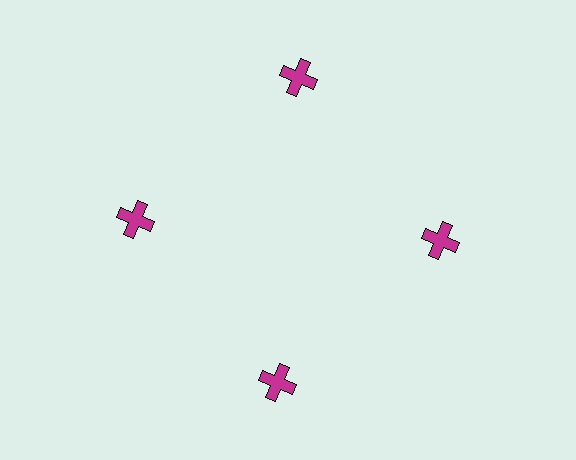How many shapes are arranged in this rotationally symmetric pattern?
There are 4 shapes, arranged in 4 groups of 1.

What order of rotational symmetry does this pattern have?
This pattern has 4-fold rotational symmetry.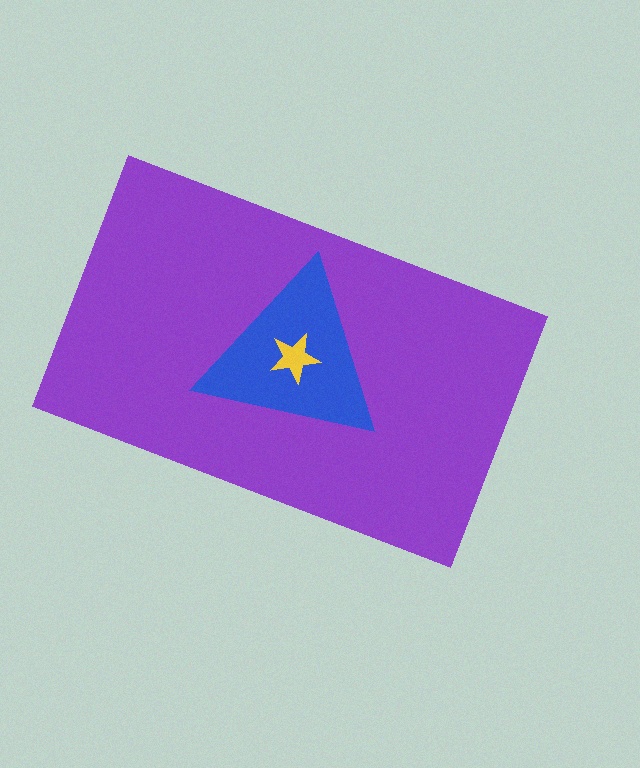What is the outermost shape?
The purple rectangle.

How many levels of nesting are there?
3.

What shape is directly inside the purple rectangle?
The blue triangle.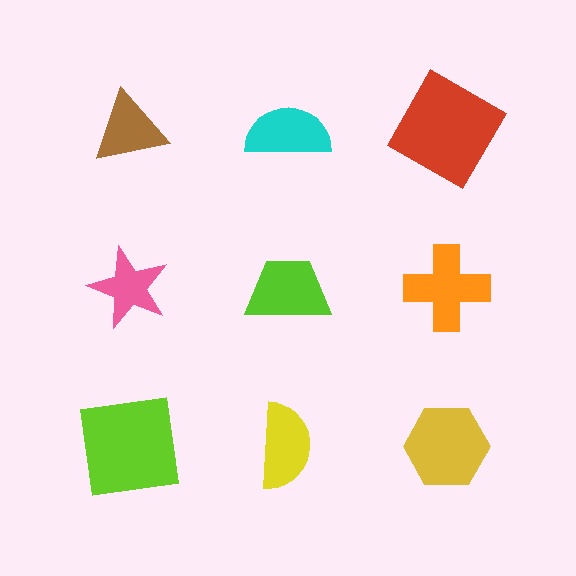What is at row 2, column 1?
A pink star.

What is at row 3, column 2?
A yellow semicircle.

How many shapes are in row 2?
3 shapes.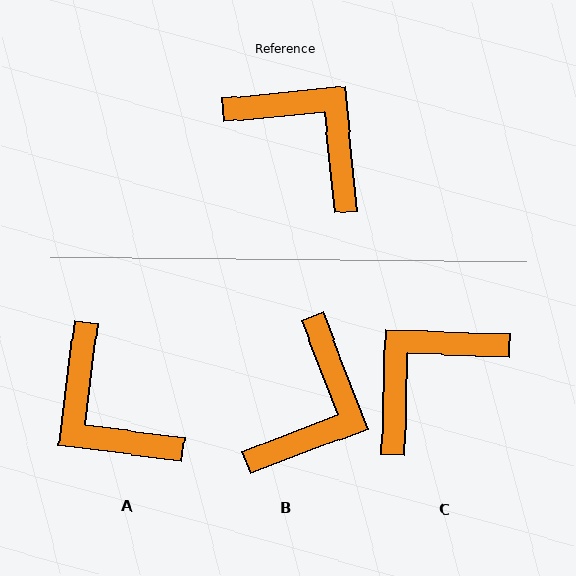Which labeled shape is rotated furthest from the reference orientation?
A, about 167 degrees away.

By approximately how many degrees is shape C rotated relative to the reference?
Approximately 83 degrees counter-clockwise.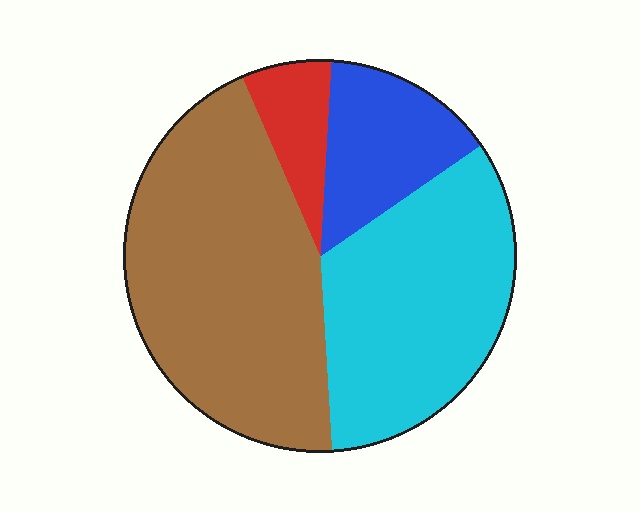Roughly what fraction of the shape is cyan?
Cyan covers 34% of the shape.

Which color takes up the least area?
Red, at roughly 5%.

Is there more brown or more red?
Brown.